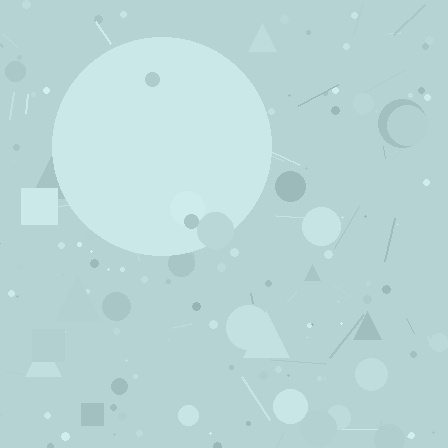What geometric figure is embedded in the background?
A circle is embedded in the background.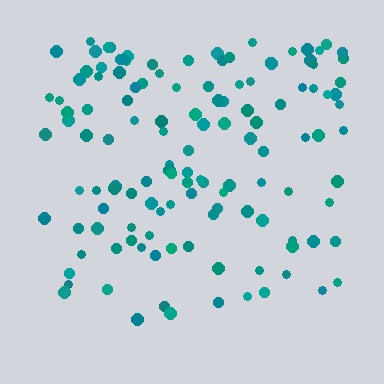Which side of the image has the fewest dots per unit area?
The bottom.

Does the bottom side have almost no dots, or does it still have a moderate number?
Still a moderate number, just noticeably fewer than the top.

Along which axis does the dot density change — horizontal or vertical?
Vertical.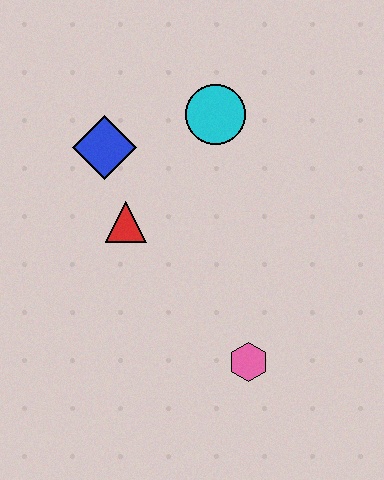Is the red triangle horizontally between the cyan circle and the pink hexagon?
No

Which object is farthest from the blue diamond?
The pink hexagon is farthest from the blue diamond.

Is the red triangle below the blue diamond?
Yes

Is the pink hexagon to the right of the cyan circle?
Yes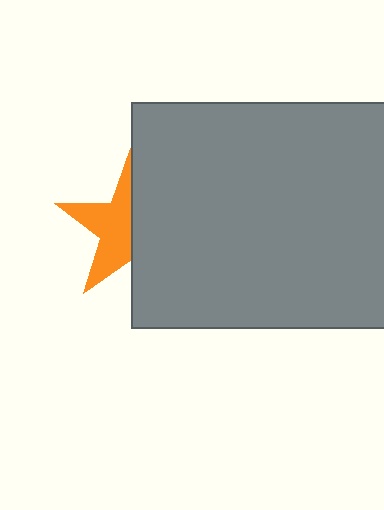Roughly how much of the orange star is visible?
About half of it is visible (roughly 51%).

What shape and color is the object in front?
The object in front is a gray rectangle.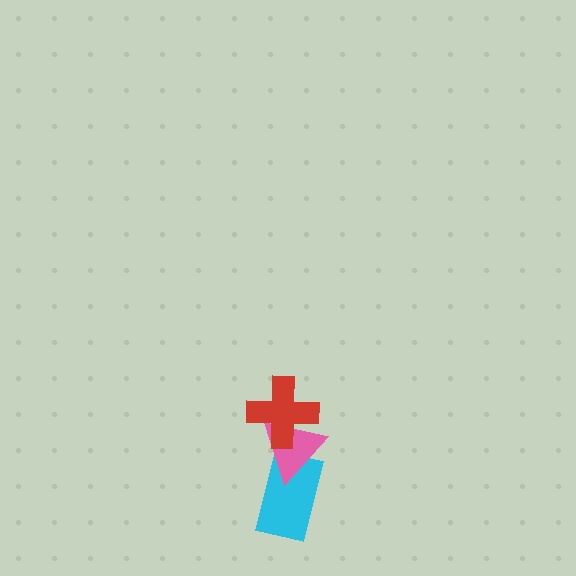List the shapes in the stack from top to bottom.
From top to bottom: the red cross, the pink triangle, the cyan rectangle.